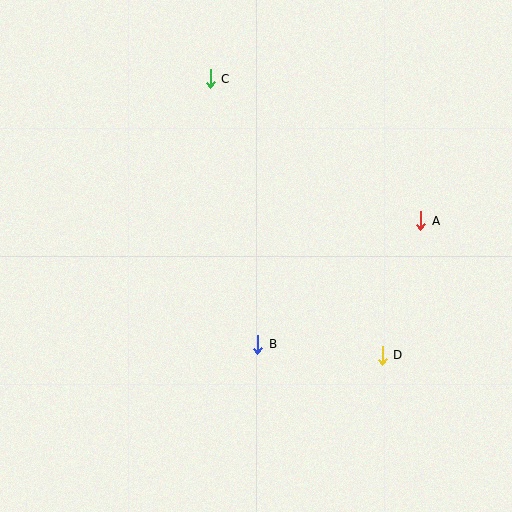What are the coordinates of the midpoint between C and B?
The midpoint between C and B is at (234, 211).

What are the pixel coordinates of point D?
Point D is at (382, 355).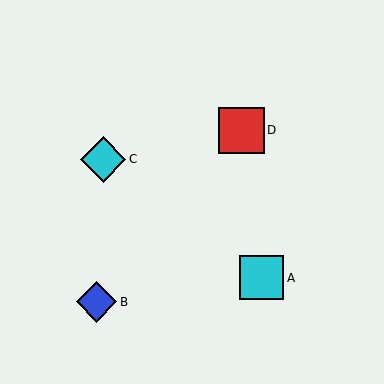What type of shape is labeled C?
Shape C is a cyan diamond.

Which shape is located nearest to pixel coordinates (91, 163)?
The cyan diamond (labeled C) at (103, 159) is nearest to that location.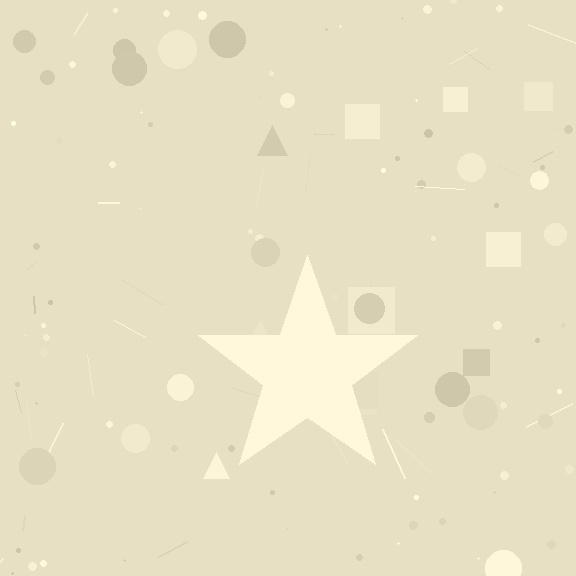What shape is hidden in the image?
A star is hidden in the image.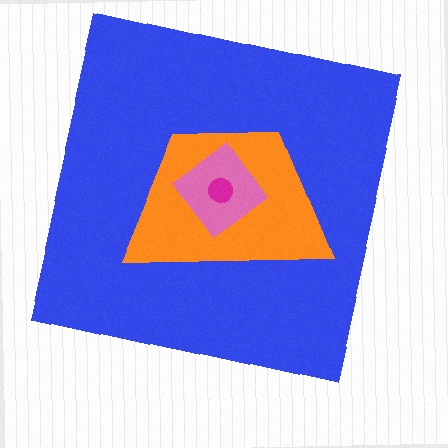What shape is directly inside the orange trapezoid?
The pink diamond.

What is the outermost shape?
The blue square.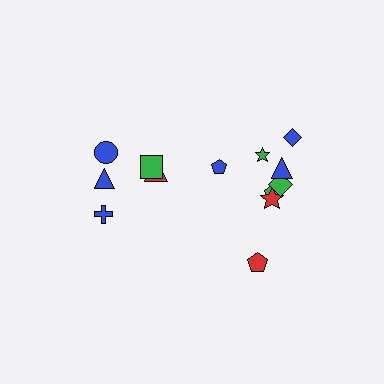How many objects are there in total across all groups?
There are 13 objects.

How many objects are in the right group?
There are 8 objects.